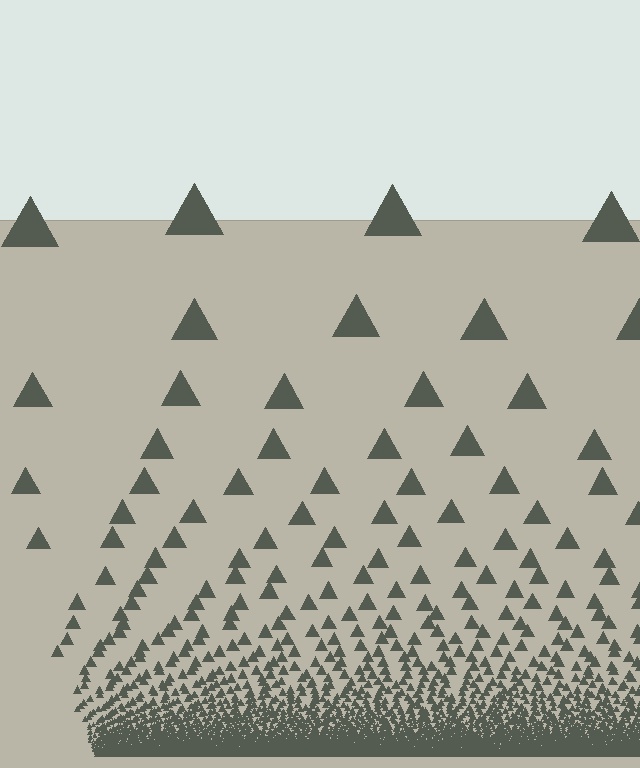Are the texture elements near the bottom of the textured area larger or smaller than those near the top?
Smaller. The gradient is inverted — elements near the bottom are smaller and denser.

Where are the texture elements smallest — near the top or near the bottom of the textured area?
Near the bottom.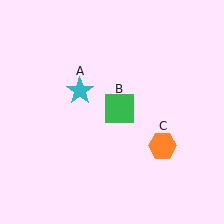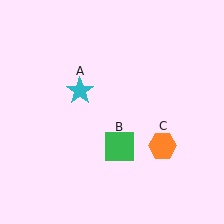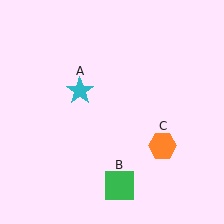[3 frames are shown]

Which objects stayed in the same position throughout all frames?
Cyan star (object A) and orange hexagon (object C) remained stationary.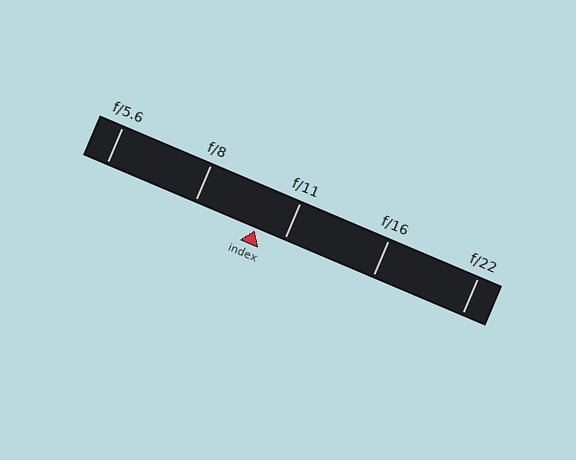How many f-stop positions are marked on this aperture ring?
There are 5 f-stop positions marked.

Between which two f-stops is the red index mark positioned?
The index mark is between f/8 and f/11.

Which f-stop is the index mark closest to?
The index mark is closest to f/11.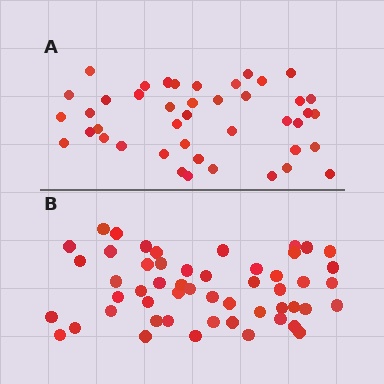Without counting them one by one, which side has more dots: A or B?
Region B (the bottom region) has more dots.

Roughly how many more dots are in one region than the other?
Region B has roughly 8 or so more dots than region A.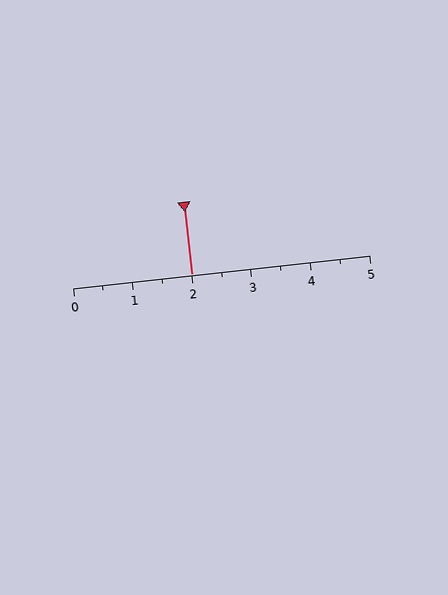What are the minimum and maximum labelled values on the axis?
The axis runs from 0 to 5.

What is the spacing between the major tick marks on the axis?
The major ticks are spaced 1 apart.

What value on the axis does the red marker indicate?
The marker indicates approximately 2.